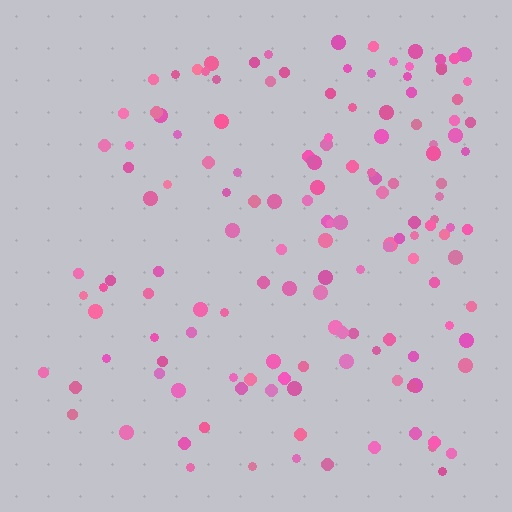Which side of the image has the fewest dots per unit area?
The left.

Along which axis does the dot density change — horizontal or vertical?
Horizontal.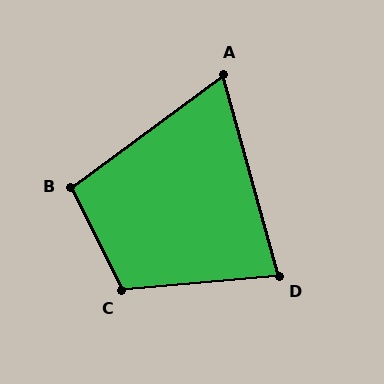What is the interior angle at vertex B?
Approximately 100 degrees (obtuse).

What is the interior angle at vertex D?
Approximately 80 degrees (acute).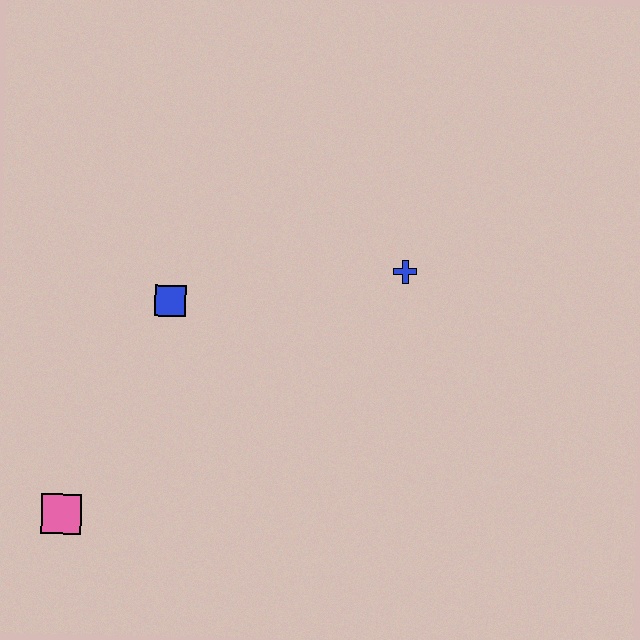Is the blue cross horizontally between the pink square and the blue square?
No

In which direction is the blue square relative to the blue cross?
The blue square is to the left of the blue cross.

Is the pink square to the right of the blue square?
No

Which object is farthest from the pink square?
The blue cross is farthest from the pink square.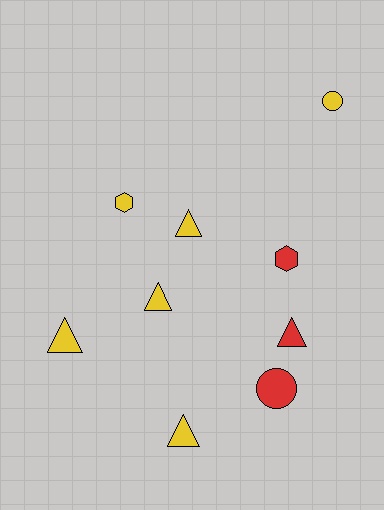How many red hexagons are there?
There is 1 red hexagon.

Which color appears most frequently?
Yellow, with 6 objects.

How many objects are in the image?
There are 9 objects.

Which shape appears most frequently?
Triangle, with 5 objects.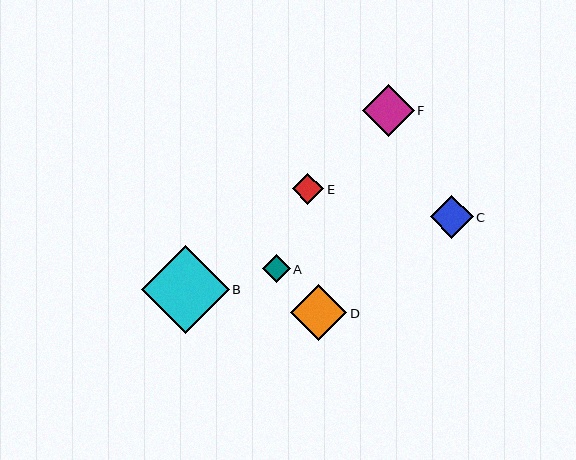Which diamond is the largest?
Diamond B is the largest with a size of approximately 88 pixels.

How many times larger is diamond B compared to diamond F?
Diamond B is approximately 1.7 times the size of diamond F.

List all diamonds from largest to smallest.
From largest to smallest: B, D, F, C, E, A.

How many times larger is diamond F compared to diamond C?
Diamond F is approximately 1.2 times the size of diamond C.